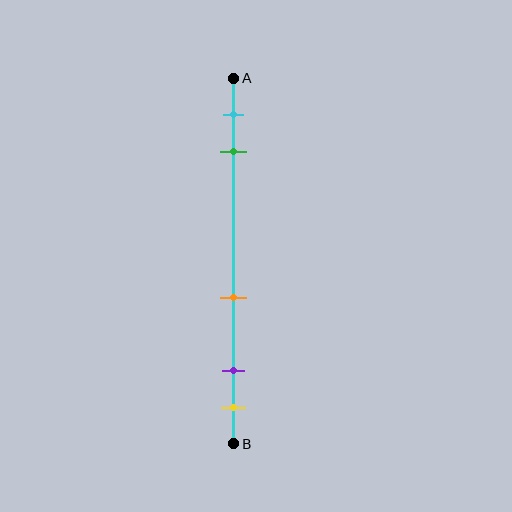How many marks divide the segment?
There are 5 marks dividing the segment.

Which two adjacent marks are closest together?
The purple and yellow marks are the closest adjacent pair.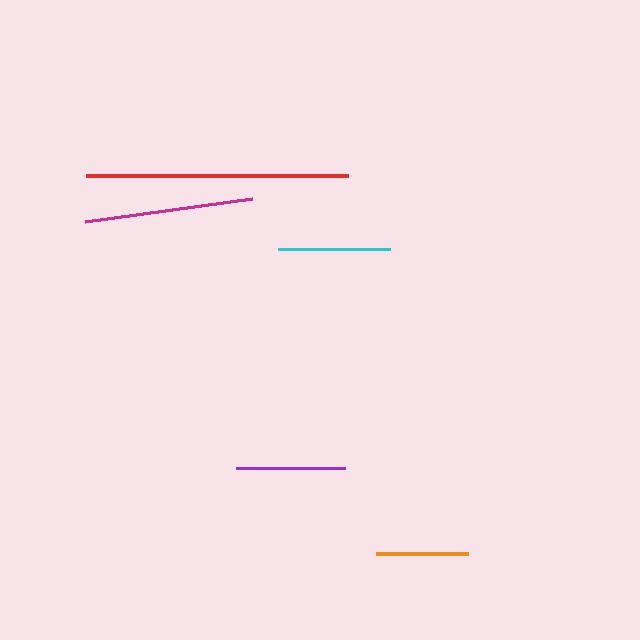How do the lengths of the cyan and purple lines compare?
The cyan and purple lines are approximately the same length.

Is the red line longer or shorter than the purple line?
The red line is longer than the purple line.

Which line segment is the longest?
The red line is the longest at approximately 263 pixels.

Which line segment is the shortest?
The orange line is the shortest at approximately 92 pixels.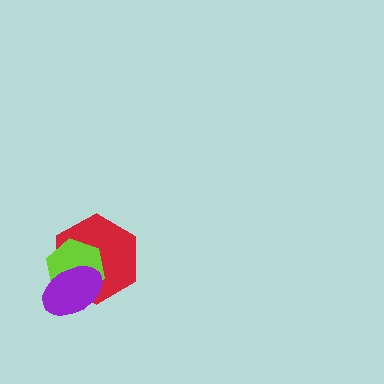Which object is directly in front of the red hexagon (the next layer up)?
The lime hexagon is directly in front of the red hexagon.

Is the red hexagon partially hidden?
Yes, it is partially covered by another shape.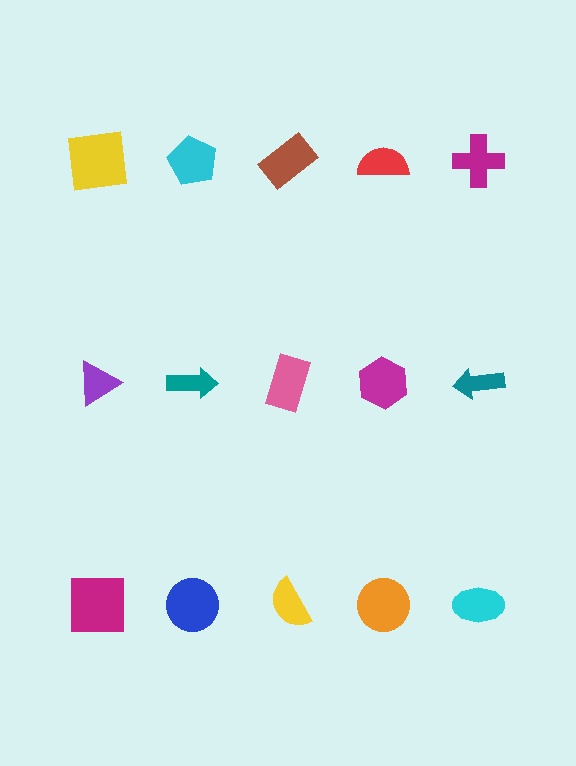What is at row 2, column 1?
A purple triangle.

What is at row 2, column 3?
A pink rectangle.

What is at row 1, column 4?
A red semicircle.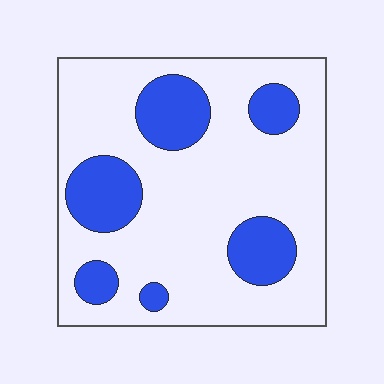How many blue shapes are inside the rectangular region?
6.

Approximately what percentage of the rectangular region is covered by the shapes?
Approximately 25%.